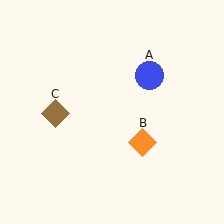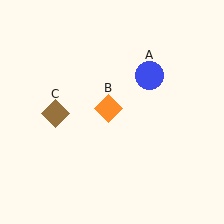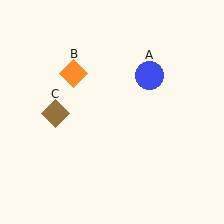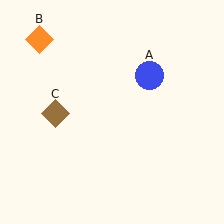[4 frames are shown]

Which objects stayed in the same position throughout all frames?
Blue circle (object A) and brown diamond (object C) remained stationary.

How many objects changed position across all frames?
1 object changed position: orange diamond (object B).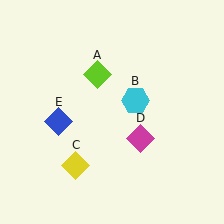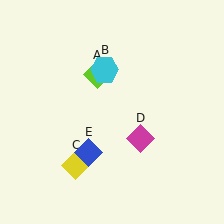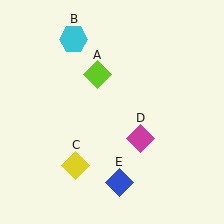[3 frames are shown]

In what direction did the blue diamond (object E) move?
The blue diamond (object E) moved down and to the right.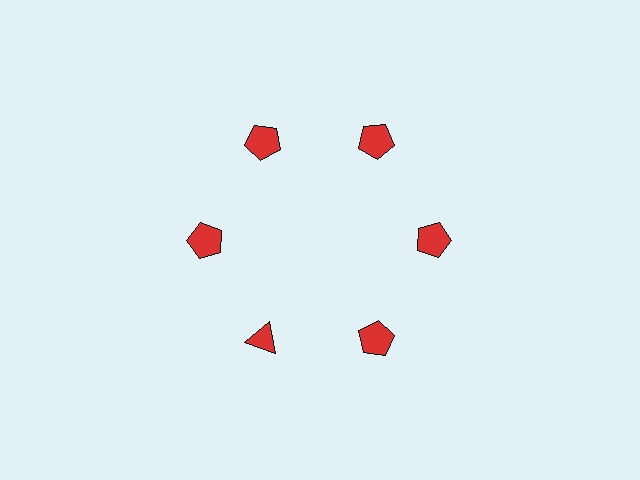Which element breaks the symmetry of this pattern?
The red triangle at roughly the 7 o'clock position breaks the symmetry. All other shapes are red pentagons.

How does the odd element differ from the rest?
It has a different shape: triangle instead of pentagon.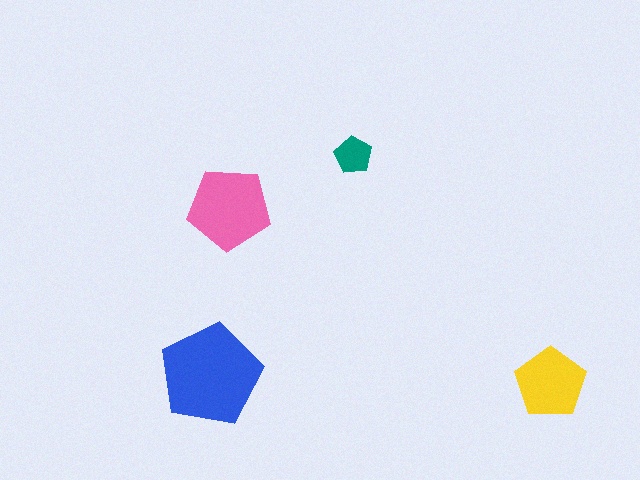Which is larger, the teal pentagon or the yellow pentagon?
The yellow one.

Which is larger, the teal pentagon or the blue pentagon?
The blue one.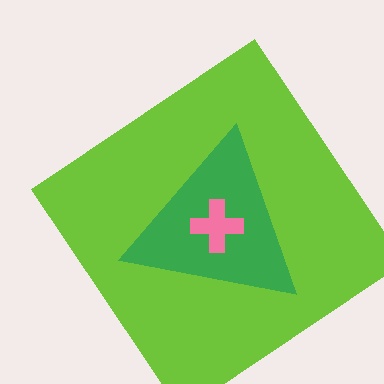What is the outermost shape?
The lime diamond.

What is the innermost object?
The pink cross.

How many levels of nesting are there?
3.